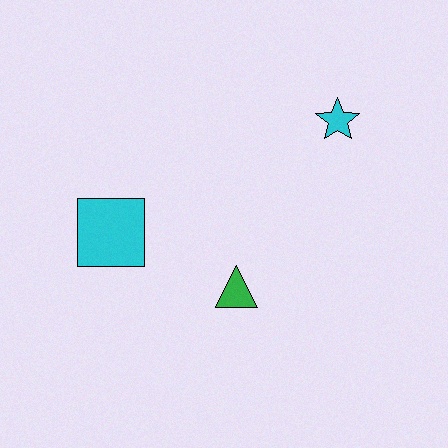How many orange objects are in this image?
There are no orange objects.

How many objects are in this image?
There are 3 objects.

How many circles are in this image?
There are no circles.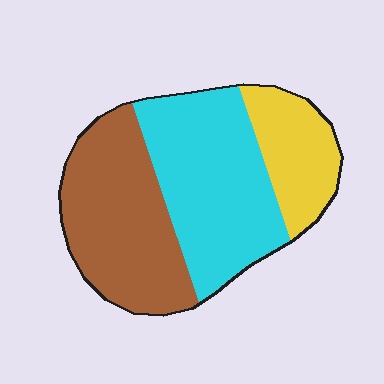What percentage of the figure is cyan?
Cyan takes up between a third and a half of the figure.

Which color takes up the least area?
Yellow, at roughly 20%.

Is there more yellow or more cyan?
Cyan.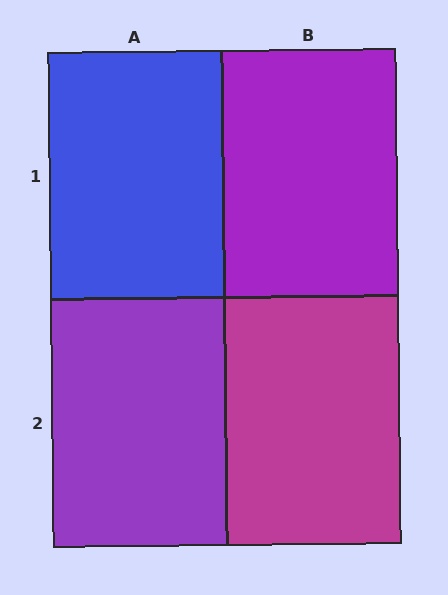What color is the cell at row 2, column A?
Purple.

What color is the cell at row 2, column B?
Magenta.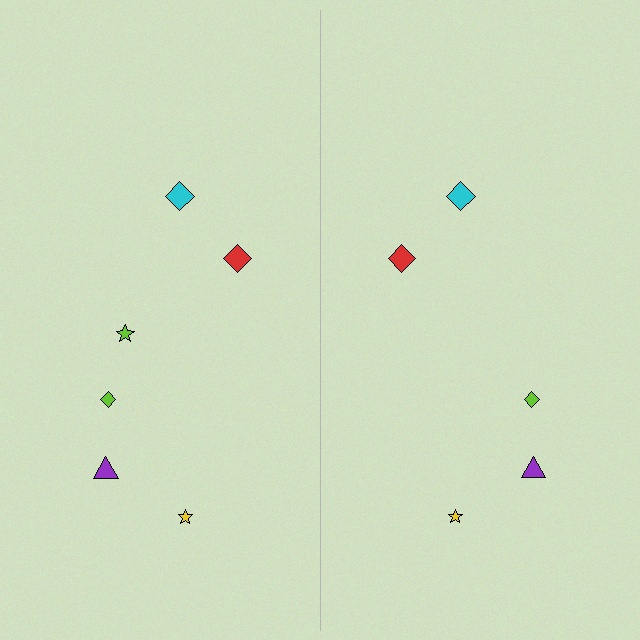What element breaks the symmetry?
A lime star is missing from the right side.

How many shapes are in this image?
There are 11 shapes in this image.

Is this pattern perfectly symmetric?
No, the pattern is not perfectly symmetric. A lime star is missing from the right side.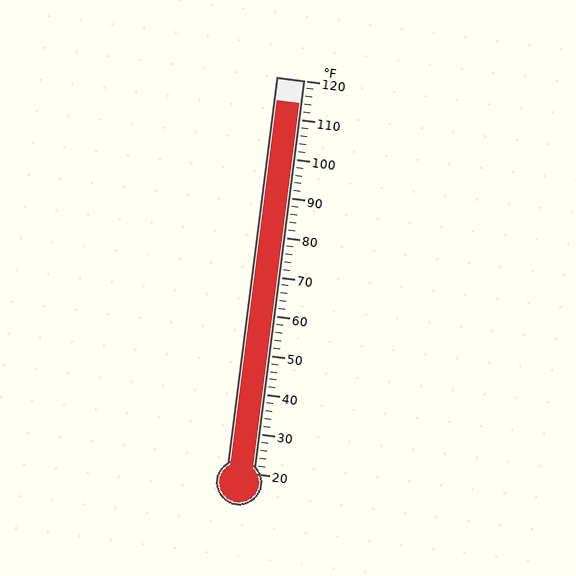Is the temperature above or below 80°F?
The temperature is above 80°F.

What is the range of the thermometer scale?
The thermometer scale ranges from 20°F to 120°F.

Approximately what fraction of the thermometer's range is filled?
The thermometer is filled to approximately 95% of its range.